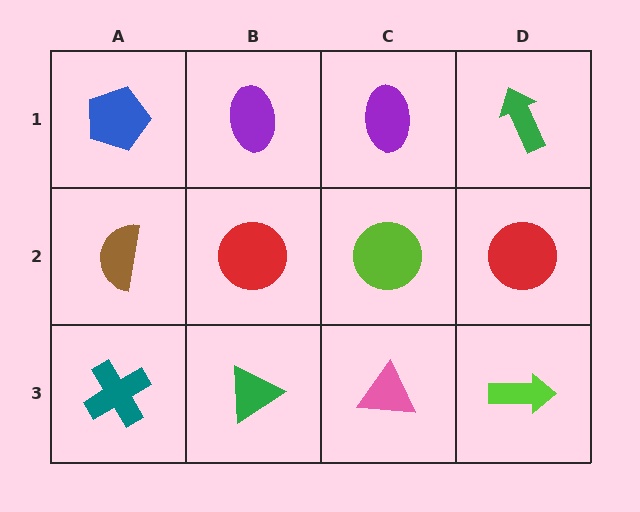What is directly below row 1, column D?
A red circle.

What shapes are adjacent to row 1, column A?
A brown semicircle (row 2, column A), a purple ellipse (row 1, column B).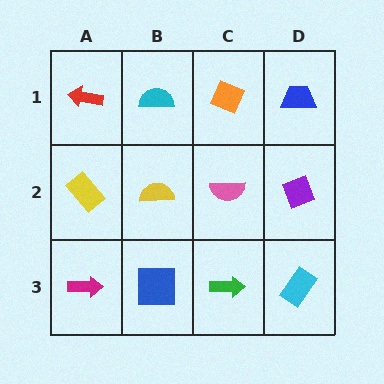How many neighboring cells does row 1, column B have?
3.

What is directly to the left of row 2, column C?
A yellow semicircle.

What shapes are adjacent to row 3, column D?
A purple diamond (row 2, column D), a green arrow (row 3, column C).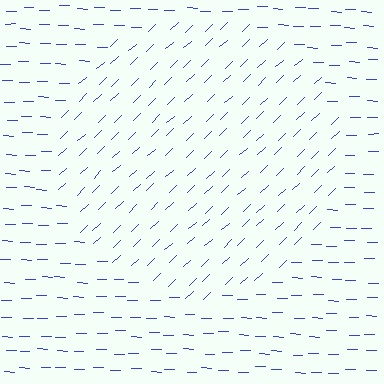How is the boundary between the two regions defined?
The boundary is defined purely by a change in line orientation (approximately 45 degrees difference). All lines are the same color and thickness.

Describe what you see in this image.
The image is filled with small blue line segments. A circle region in the image has lines oriented differently from the surrounding lines, creating a visible texture boundary.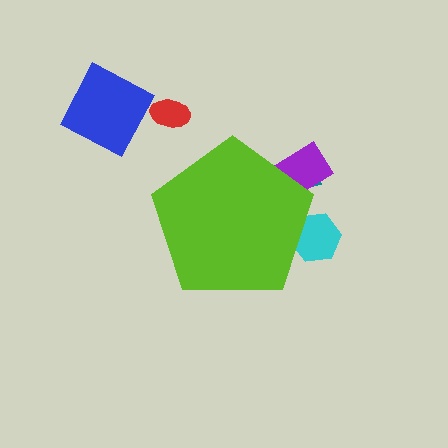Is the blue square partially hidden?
No, the blue square is fully visible.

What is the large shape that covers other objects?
A lime pentagon.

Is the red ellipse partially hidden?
No, the red ellipse is fully visible.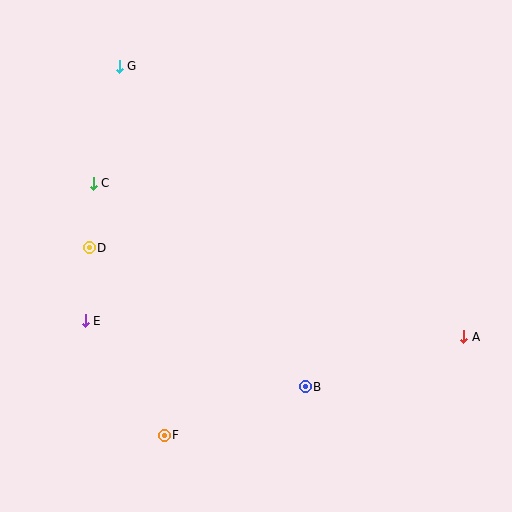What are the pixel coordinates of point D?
Point D is at (89, 248).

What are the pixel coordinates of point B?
Point B is at (305, 387).